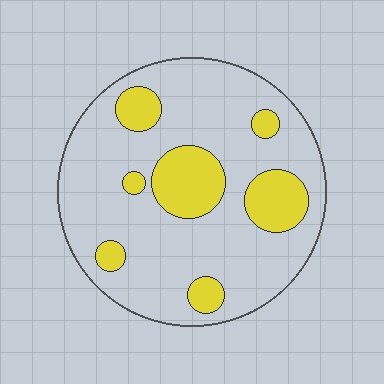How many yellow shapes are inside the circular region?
7.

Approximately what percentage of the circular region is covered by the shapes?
Approximately 20%.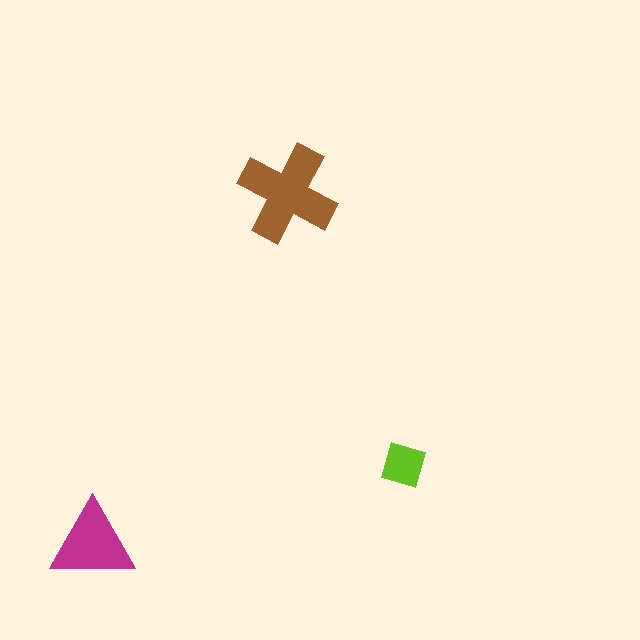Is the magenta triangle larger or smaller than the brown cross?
Smaller.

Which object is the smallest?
The lime square.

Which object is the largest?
The brown cross.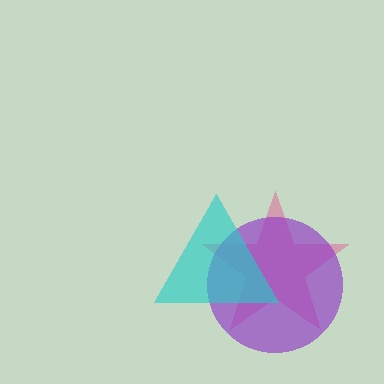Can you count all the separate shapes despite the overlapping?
Yes, there are 3 separate shapes.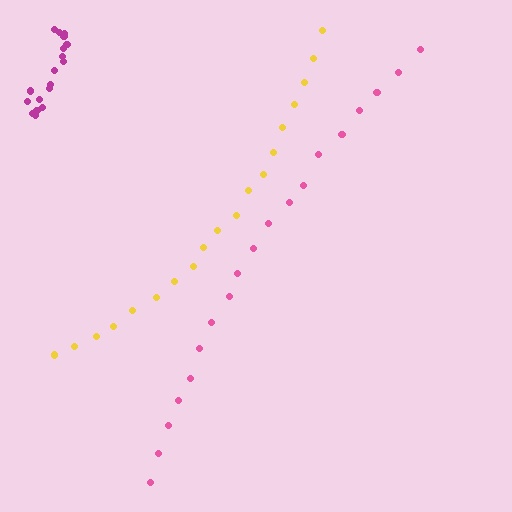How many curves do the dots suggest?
There are 3 distinct paths.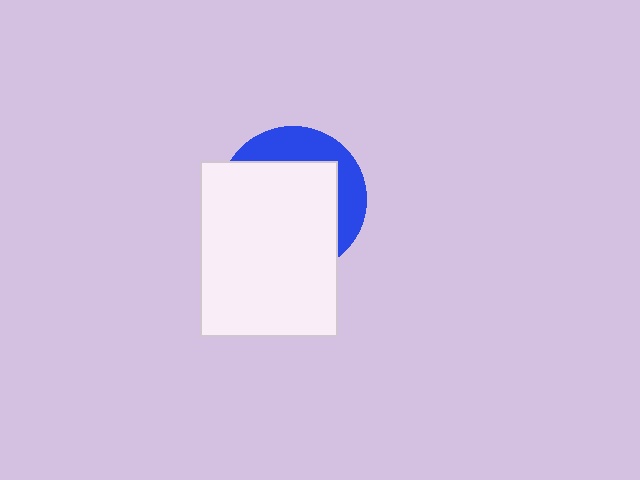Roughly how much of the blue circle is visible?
A small part of it is visible (roughly 31%).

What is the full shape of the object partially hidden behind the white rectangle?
The partially hidden object is a blue circle.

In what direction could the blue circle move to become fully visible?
The blue circle could move toward the upper-right. That would shift it out from behind the white rectangle entirely.